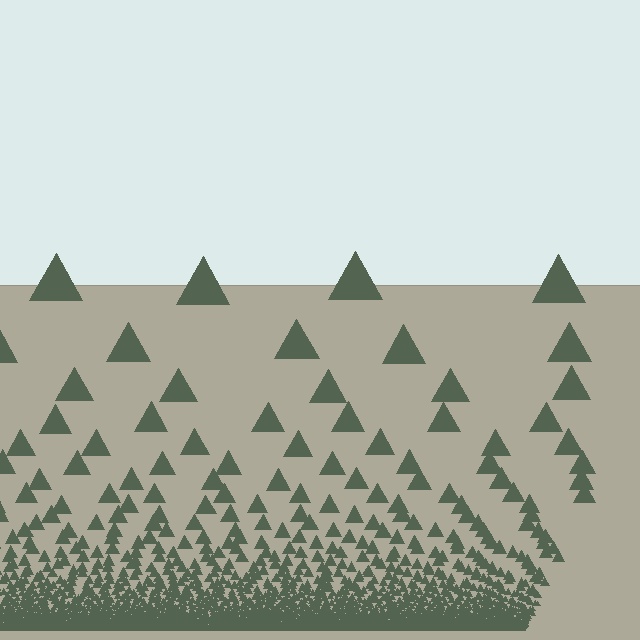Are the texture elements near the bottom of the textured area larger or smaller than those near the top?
Smaller. The gradient is inverted — elements near the bottom are smaller and denser.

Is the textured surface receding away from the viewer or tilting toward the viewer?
The surface appears to tilt toward the viewer. Texture elements get larger and sparser toward the top.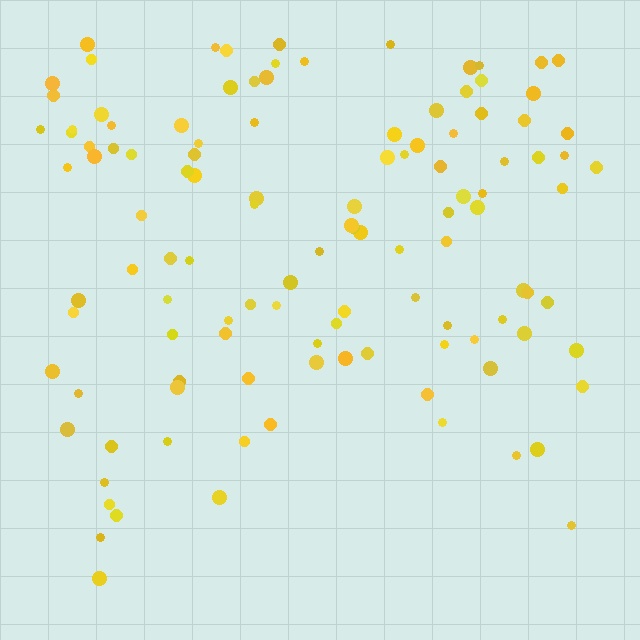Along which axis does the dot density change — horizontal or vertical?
Vertical.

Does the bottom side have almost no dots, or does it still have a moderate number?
Still a moderate number, just noticeably fewer than the top.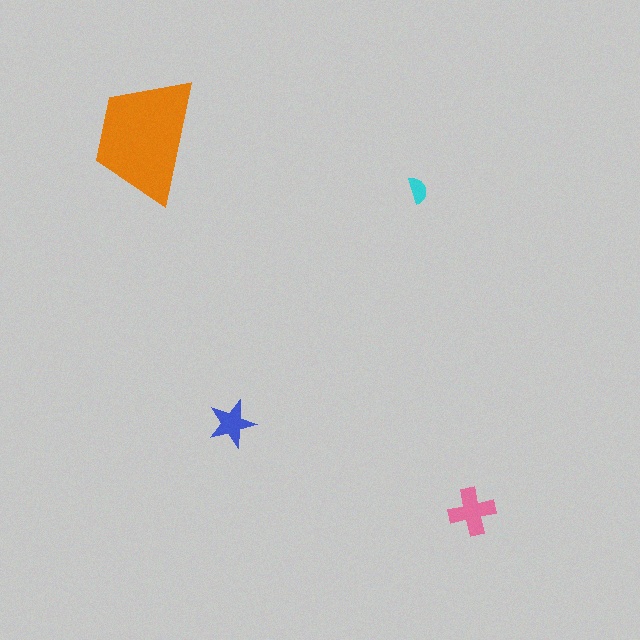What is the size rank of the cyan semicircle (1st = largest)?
4th.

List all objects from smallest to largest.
The cyan semicircle, the blue star, the pink cross, the orange trapezoid.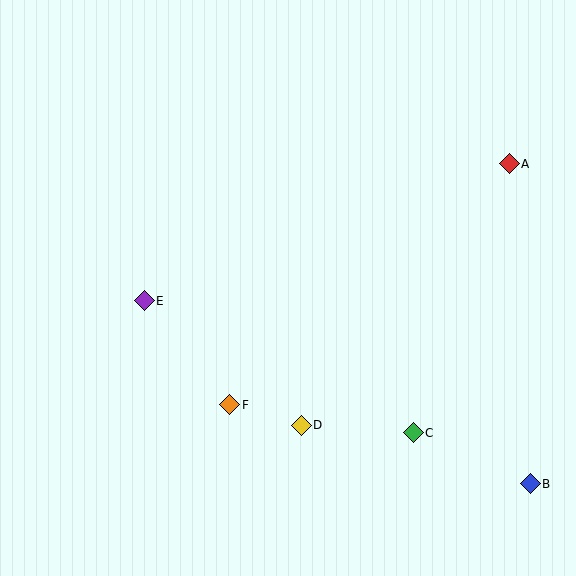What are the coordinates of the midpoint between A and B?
The midpoint between A and B is at (520, 324).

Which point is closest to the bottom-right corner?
Point B is closest to the bottom-right corner.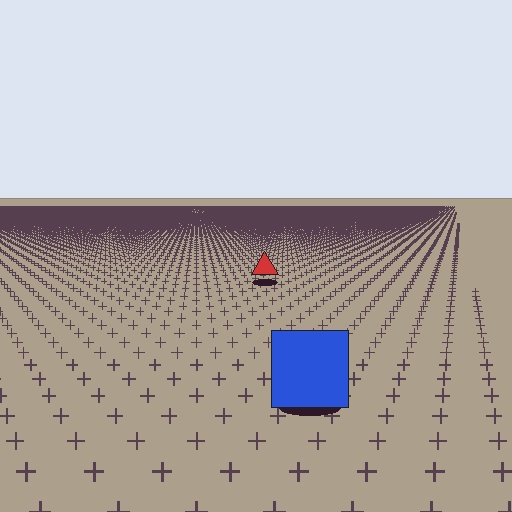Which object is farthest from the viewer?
The red triangle is farthest from the viewer. It appears smaller and the ground texture around it is denser.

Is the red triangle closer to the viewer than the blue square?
No. The blue square is closer — you can tell from the texture gradient: the ground texture is coarser near it.